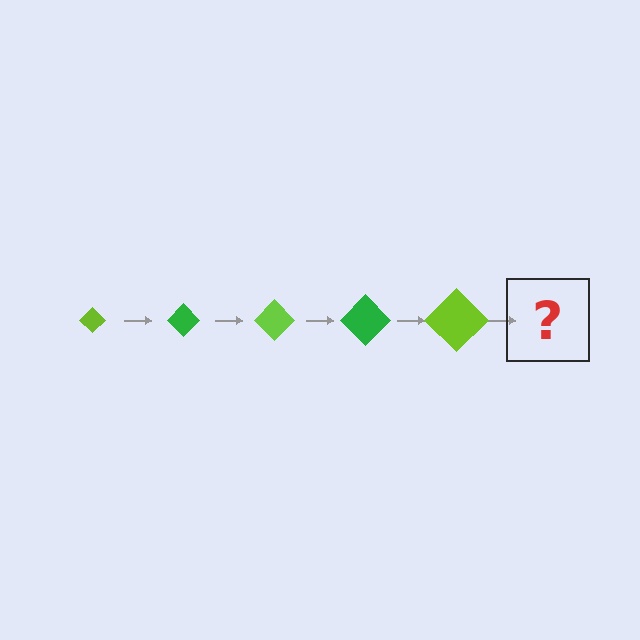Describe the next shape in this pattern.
It should be a green diamond, larger than the previous one.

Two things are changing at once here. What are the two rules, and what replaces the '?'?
The two rules are that the diamond grows larger each step and the color cycles through lime and green. The '?' should be a green diamond, larger than the previous one.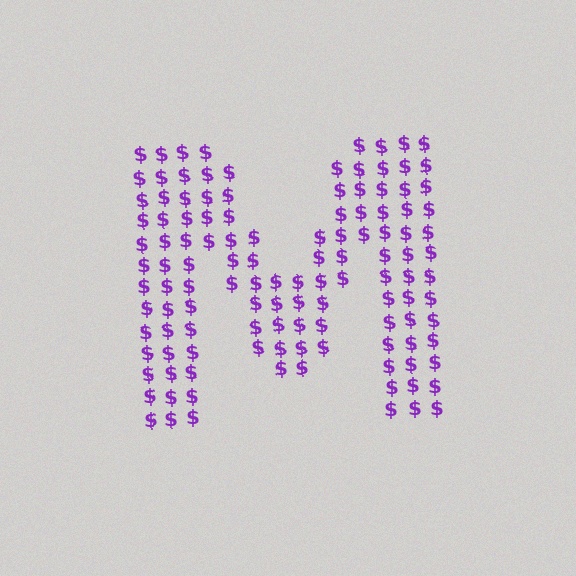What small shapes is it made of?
It is made of small dollar signs.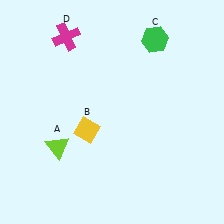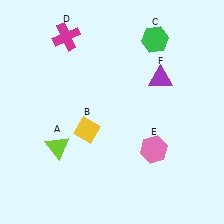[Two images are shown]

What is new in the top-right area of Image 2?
A purple triangle (F) was added in the top-right area of Image 2.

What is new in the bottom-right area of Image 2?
A pink hexagon (E) was added in the bottom-right area of Image 2.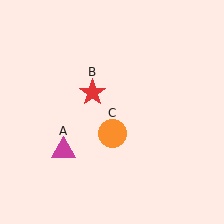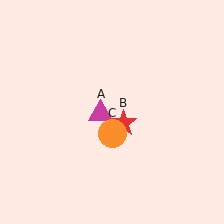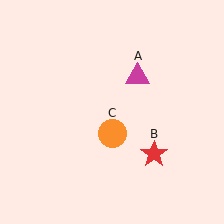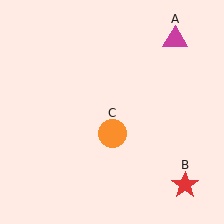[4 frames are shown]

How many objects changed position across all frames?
2 objects changed position: magenta triangle (object A), red star (object B).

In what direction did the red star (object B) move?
The red star (object B) moved down and to the right.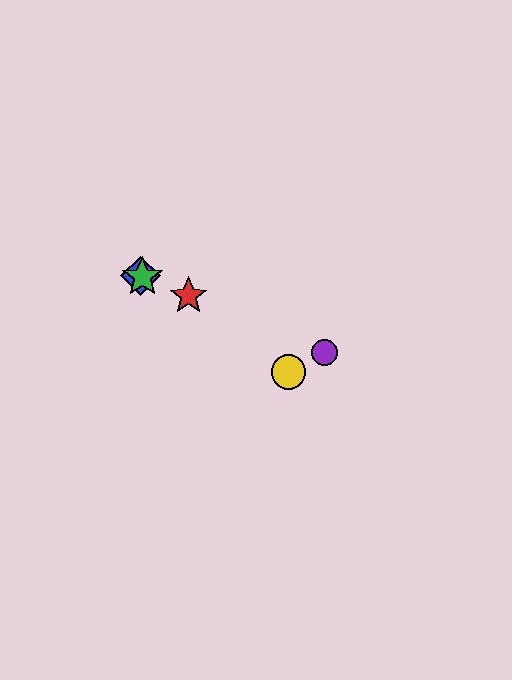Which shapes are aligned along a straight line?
The red star, the blue diamond, the green star, the purple circle are aligned along a straight line.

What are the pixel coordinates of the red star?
The red star is at (188, 296).